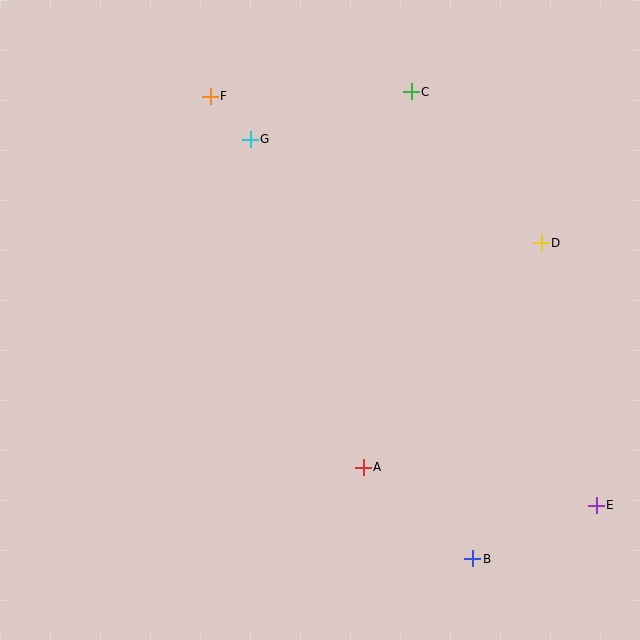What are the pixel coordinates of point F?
Point F is at (210, 96).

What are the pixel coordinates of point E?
Point E is at (596, 505).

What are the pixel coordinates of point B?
Point B is at (473, 559).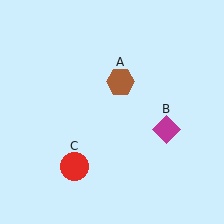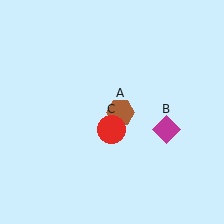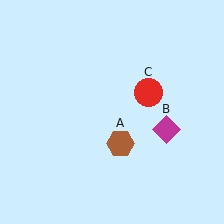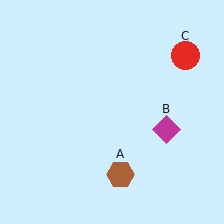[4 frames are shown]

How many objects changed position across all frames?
2 objects changed position: brown hexagon (object A), red circle (object C).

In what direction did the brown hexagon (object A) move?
The brown hexagon (object A) moved down.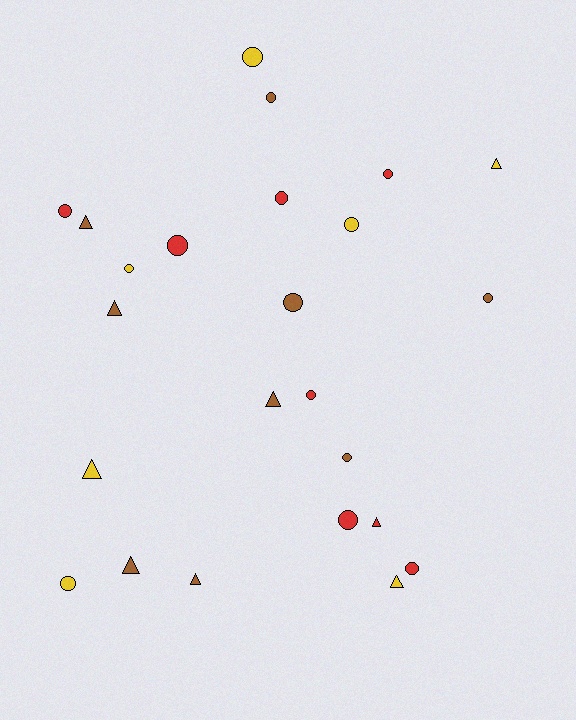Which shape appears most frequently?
Circle, with 15 objects.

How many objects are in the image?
There are 24 objects.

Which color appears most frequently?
Brown, with 9 objects.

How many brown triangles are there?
There are 5 brown triangles.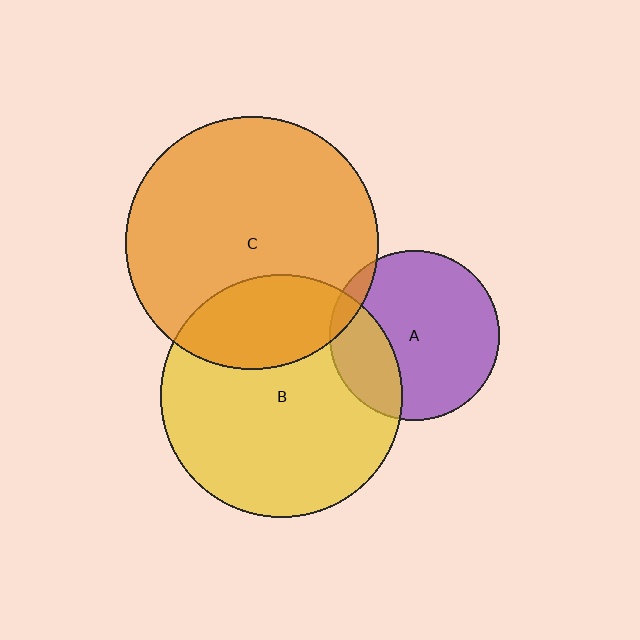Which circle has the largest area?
Circle C (orange).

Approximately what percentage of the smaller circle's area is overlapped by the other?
Approximately 25%.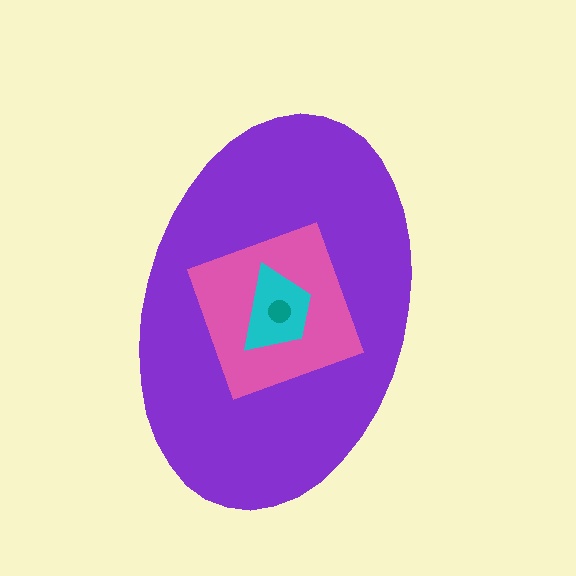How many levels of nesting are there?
4.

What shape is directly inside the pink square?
The cyan trapezoid.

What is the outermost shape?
The purple ellipse.